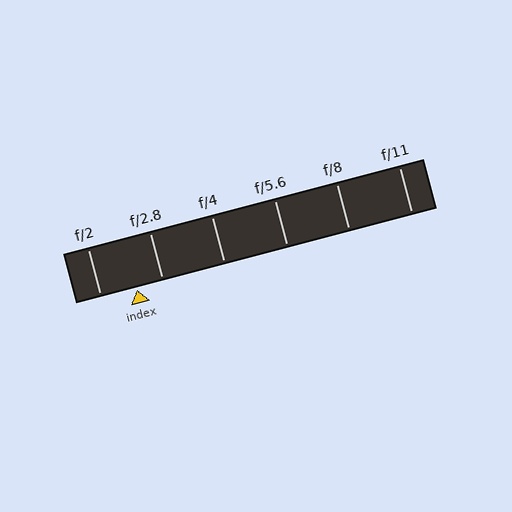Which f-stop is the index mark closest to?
The index mark is closest to f/2.8.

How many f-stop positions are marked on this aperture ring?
There are 6 f-stop positions marked.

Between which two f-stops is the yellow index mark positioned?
The index mark is between f/2 and f/2.8.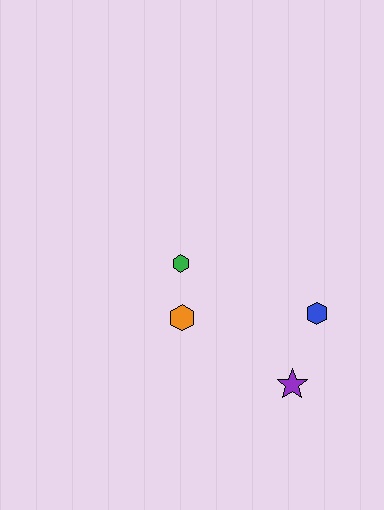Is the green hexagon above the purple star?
Yes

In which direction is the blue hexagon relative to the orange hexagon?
The blue hexagon is to the right of the orange hexagon.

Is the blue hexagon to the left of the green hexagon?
No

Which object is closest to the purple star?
The blue hexagon is closest to the purple star.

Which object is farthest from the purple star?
The green hexagon is farthest from the purple star.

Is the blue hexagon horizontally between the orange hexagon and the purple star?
No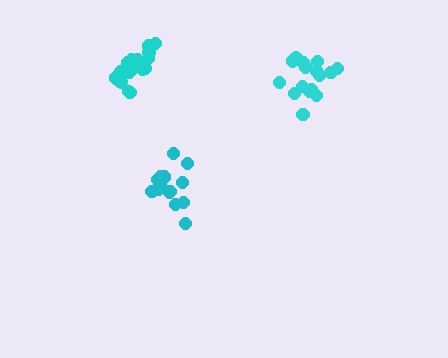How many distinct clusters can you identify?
There are 3 distinct clusters.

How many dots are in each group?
Group 1: 15 dots, Group 2: 17 dots, Group 3: 16 dots (48 total).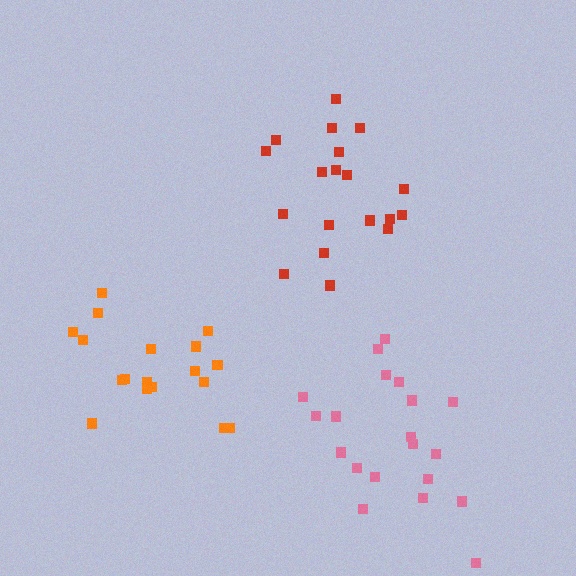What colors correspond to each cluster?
The clusters are colored: orange, red, pink.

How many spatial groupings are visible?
There are 3 spatial groupings.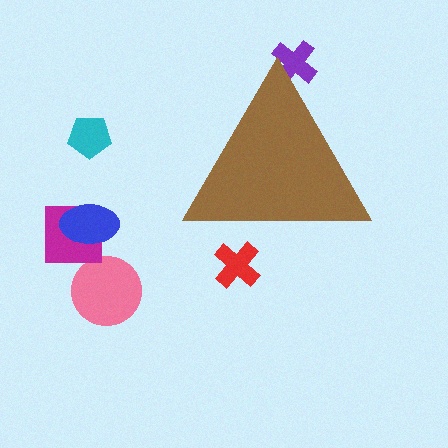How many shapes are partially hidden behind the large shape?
2 shapes are partially hidden.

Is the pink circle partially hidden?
No, the pink circle is fully visible.